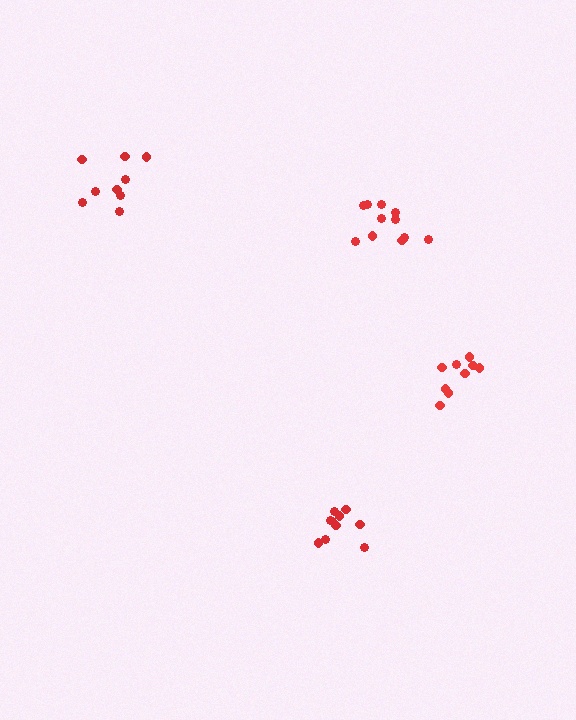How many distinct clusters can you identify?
There are 4 distinct clusters.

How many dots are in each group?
Group 1: 11 dots, Group 2: 10 dots, Group 3: 9 dots, Group 4: 9 dots (39 total).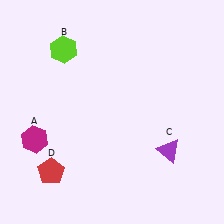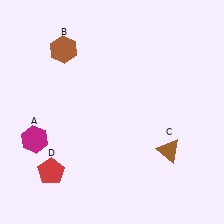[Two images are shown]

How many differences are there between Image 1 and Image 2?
There are 2 differences between the two images.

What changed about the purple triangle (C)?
In Image 1, C is purple. In Image 2, it changed to brown.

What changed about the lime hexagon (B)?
In Image 1, B is lime. In Image 2, it changed to brown.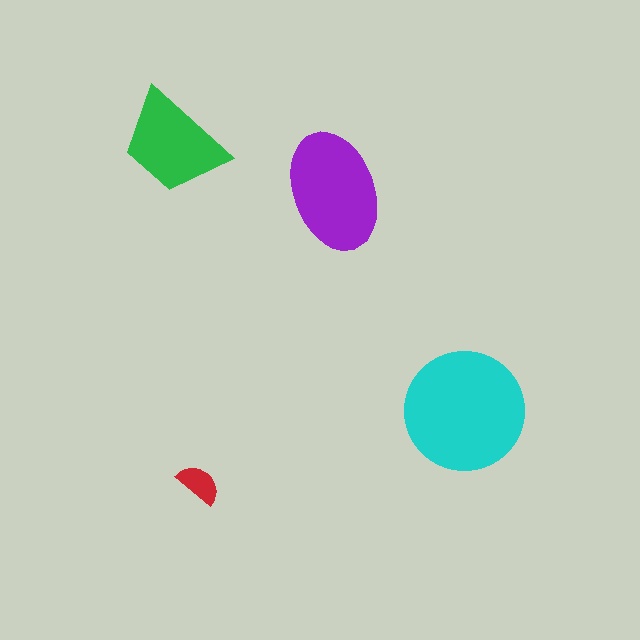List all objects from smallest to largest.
The red semicircle, the green trapezoid, the purple ellipse, the cyan circle.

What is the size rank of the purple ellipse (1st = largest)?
2nd.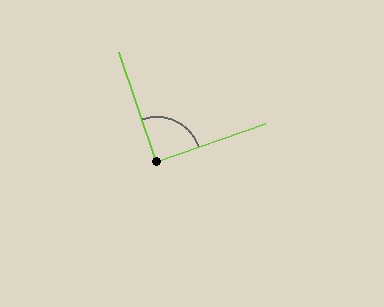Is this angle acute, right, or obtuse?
It is approximately a right angle.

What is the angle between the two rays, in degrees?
Approximately 90 degrees.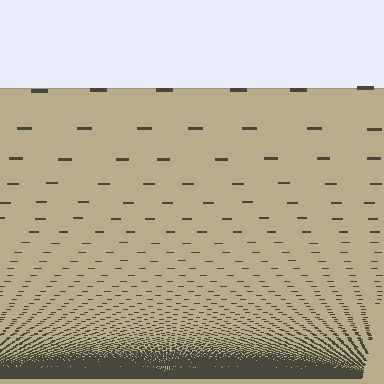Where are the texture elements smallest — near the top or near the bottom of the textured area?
Near the bottom.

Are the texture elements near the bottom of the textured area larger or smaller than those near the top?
Smaller. The gradient is inverted — elements near the bottom are smaller and denser.